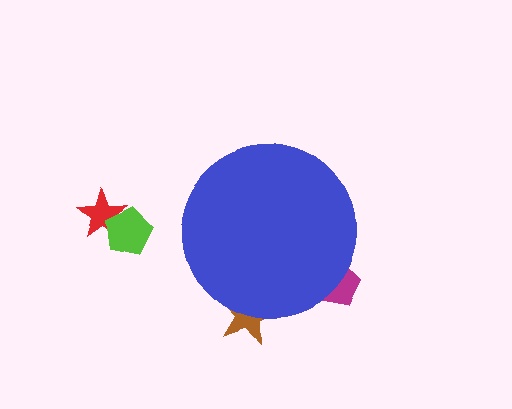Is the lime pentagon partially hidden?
No, the lime pentagon is fully visible.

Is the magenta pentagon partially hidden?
Yes, the magenta pentagon is partially hidden behind the blue circle.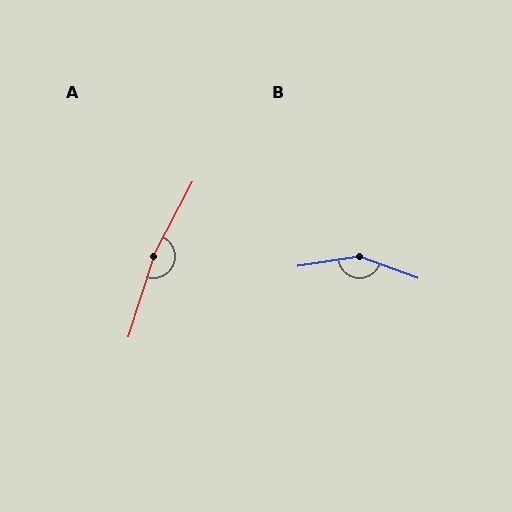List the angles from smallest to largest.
B (151°), A (169°).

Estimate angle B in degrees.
Approximately 151 degrees.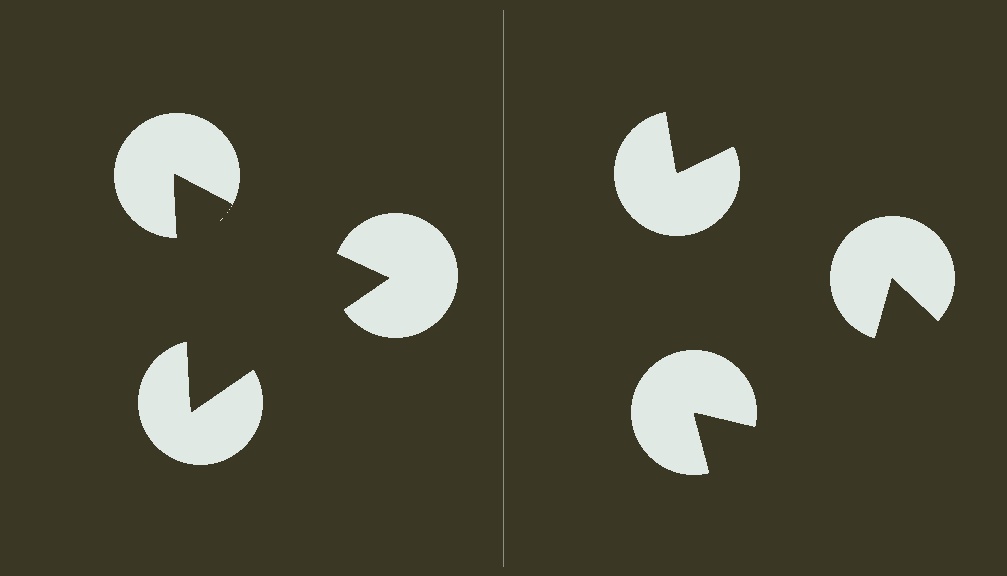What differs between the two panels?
The pac-man discs are positioned identically on both sides; only the wedge orientations differ. On the left they align to a triangle; on the right they are misaligned.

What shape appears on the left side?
An illusory triangle.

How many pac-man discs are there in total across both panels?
6 — 3 on each side.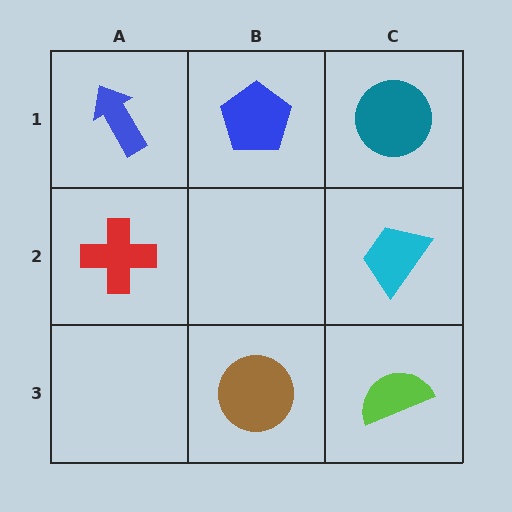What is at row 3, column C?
A lime semicircle.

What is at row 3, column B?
A brown circle.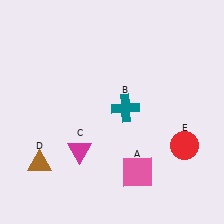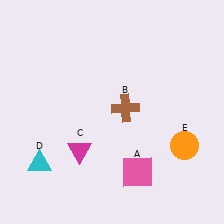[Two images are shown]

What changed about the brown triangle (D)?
In Image 1, D is brown. In Image 2, it changed to cyan.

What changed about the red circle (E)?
In Image 1, E is red. In Image 2, it changed to orange.